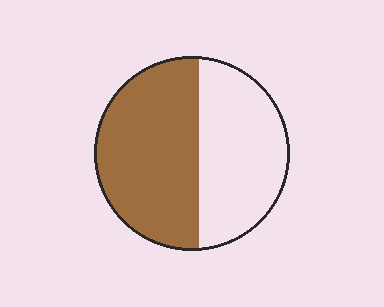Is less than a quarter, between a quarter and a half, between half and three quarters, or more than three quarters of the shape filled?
Between half and three quarters.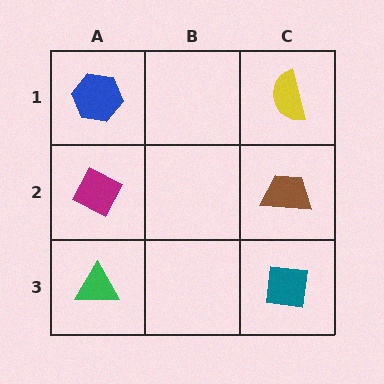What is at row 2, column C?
A brown trapezoid.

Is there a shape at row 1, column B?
No, that cell is empty.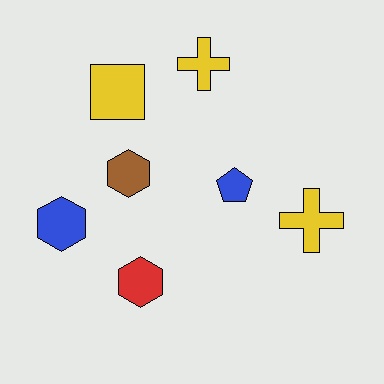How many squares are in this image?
There is 1 square.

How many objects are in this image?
There are 7 objects.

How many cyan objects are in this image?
There are no cyan objects.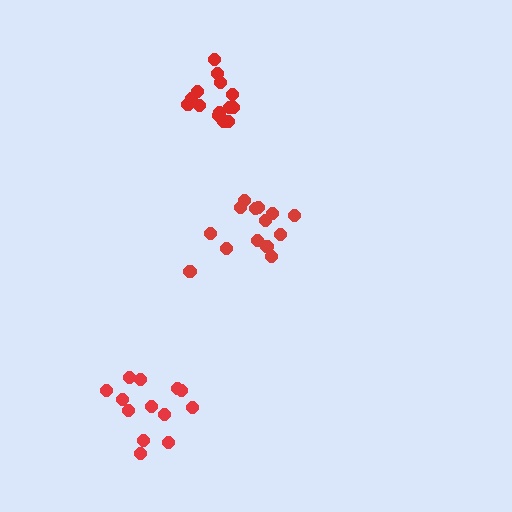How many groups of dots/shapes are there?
There are 3 groups.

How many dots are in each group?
Group 1: 14 dots, Group 2: 14 dots, Group 3: 13 dots (41 total).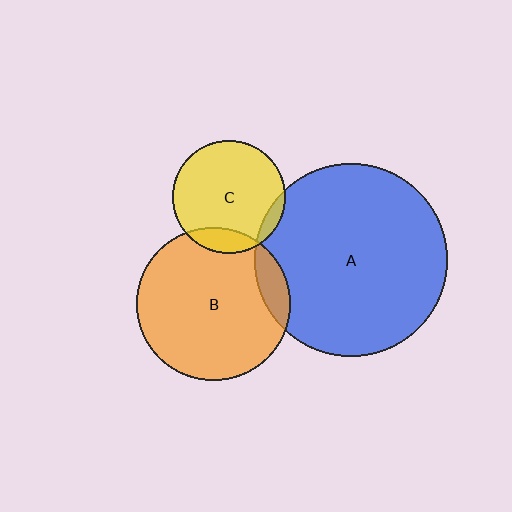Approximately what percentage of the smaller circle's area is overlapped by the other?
Approximately 15%.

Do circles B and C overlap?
Yes.